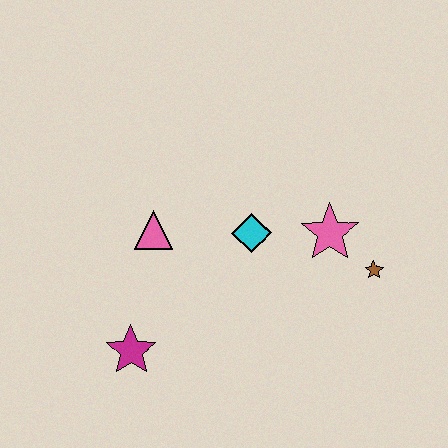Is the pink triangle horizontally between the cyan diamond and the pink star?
No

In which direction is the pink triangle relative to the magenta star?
The pink triangle is above the magenta star.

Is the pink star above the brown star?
Yes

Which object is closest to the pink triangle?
The cyan diamond is closest to the pink triangle.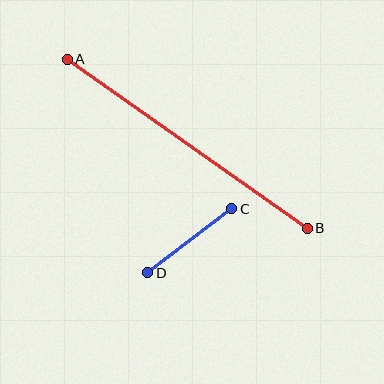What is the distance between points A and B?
The distance is approximately 293 pixels.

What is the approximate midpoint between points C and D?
The midpoint is at approximately (190, 241) pixels.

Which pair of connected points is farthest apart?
Points A and B are farthest apart.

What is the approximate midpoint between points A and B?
The midpoint is at approximately (187, 144) pixels.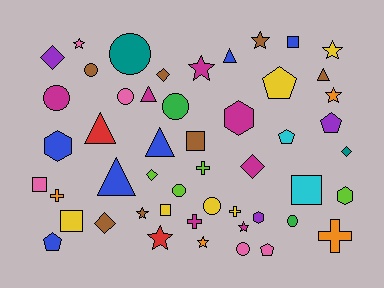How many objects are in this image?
There are 50 objects.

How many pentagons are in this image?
There are 5 pentagons.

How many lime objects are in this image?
There are 4 lime objects.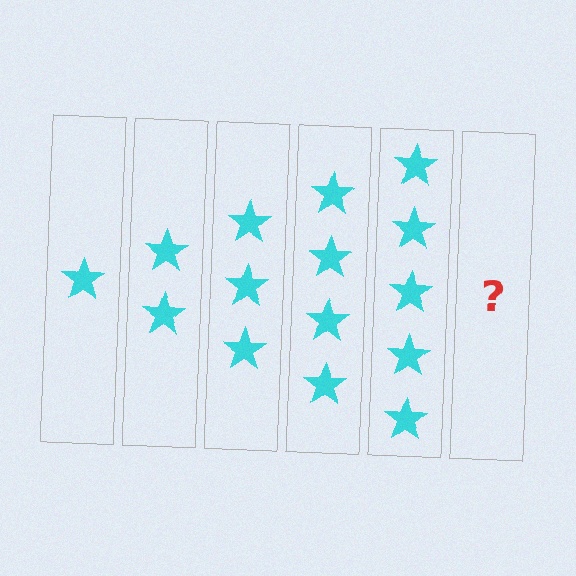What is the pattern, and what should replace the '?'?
The pattern is that each step adds one more star. The '?' should be 6 stars.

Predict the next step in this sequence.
The next step is 6 stars.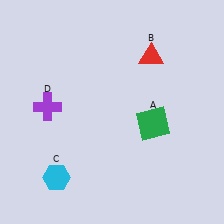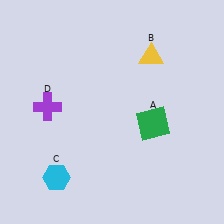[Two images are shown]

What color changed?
The triangle (B) changed from red in Image 1 to yellow in Image 2.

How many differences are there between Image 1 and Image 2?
There is 1 difference between the two images.